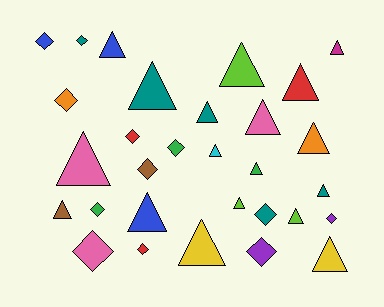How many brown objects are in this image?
There are 2 brown objects.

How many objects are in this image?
There are 30 objects.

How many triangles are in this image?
There are 18 triangles.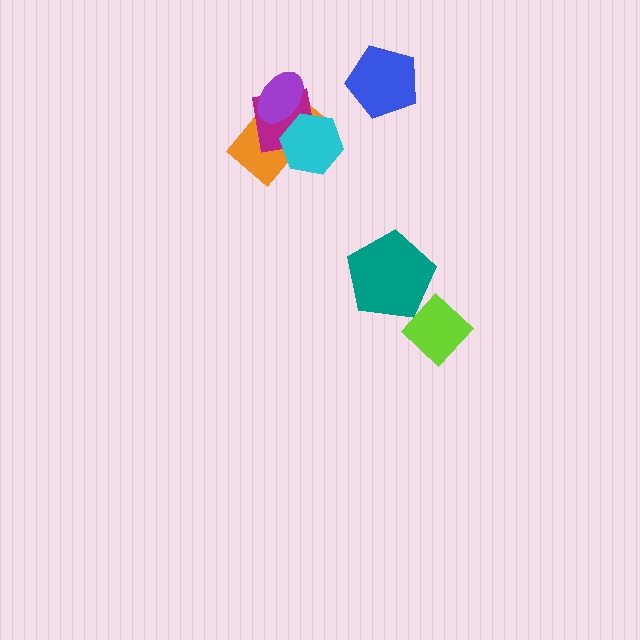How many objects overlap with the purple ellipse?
2 objects overlap with the purple ellipse.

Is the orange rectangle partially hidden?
Yes, it is partially covered by another shape.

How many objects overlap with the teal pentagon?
1 object overlaps with the teal pentagon.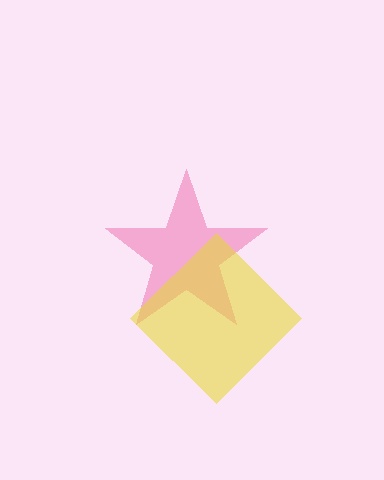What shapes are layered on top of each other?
The layered shapes are: a pink star, a yellow diamond.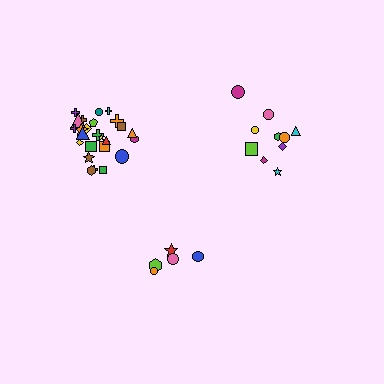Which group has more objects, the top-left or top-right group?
The top-left group.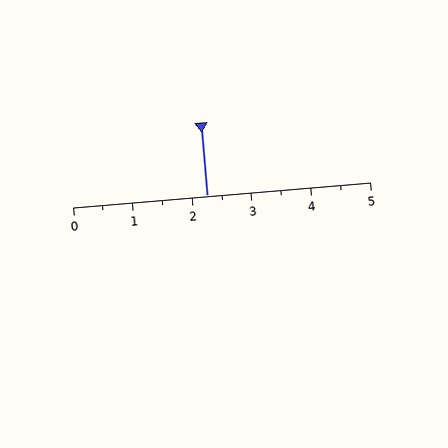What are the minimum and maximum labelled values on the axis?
The axis runs from 0 to 5.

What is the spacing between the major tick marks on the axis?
The major ticks are spaced 1 apart.